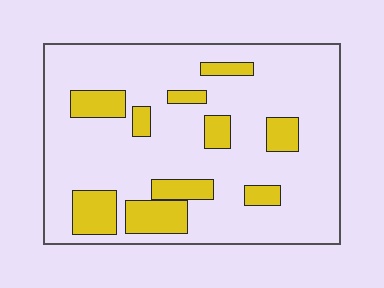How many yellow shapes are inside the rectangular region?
10.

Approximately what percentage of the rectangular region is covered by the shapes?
Approximately 20%.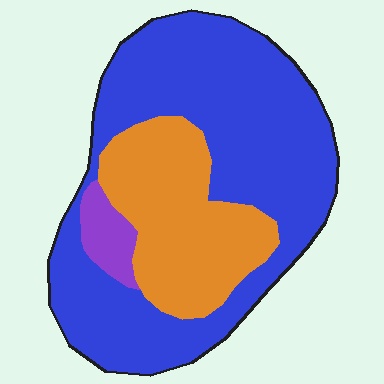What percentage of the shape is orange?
Orange covers around 30% of the shape.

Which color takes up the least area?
Purple, at roughly 5%.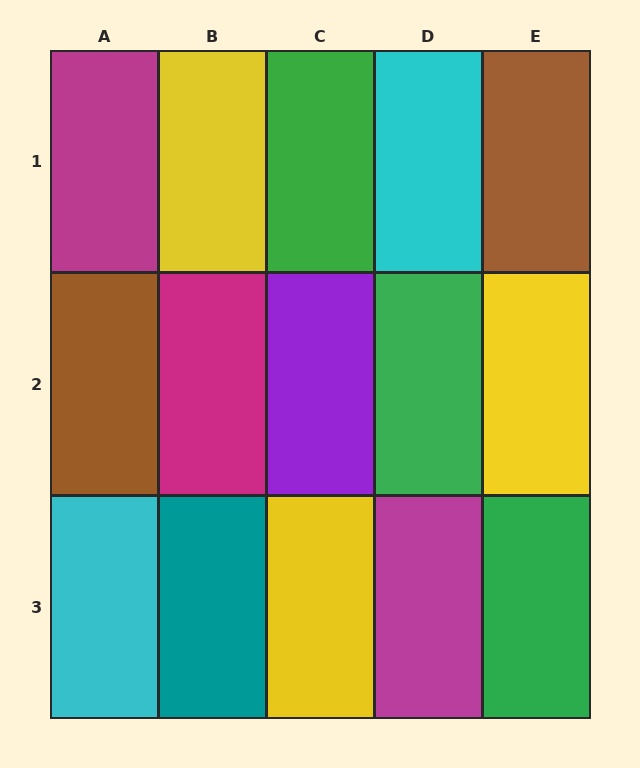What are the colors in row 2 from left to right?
Brown, magenta, purple, green, yellow.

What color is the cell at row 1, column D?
Cyan.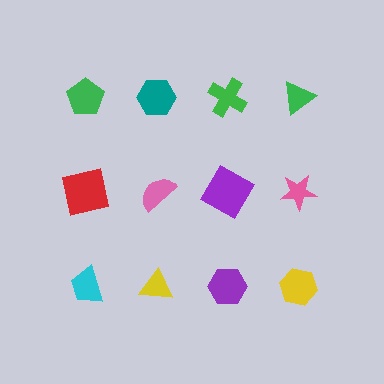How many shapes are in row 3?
4 shapes.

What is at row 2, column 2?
A pink semicircle.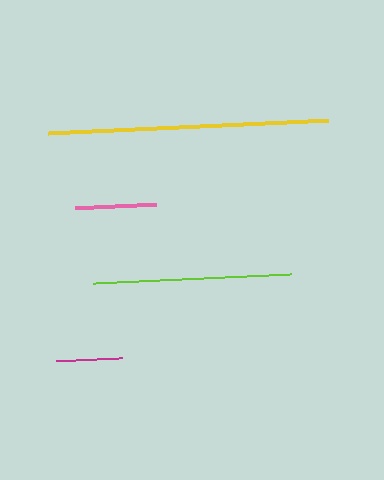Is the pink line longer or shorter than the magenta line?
The pink line is longer than the magenta line.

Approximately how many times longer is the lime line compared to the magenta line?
The lime line is approximately 3.0 times the length of the magenta line.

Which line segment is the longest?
The yellow line is the longest at approximately 280 pixels.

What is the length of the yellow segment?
The yellow segment is approximately 280 pixels long.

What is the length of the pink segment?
The pink segment is approximately 81 pixels long.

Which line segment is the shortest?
The magenta line is the shortest at approximately 65 pixels.